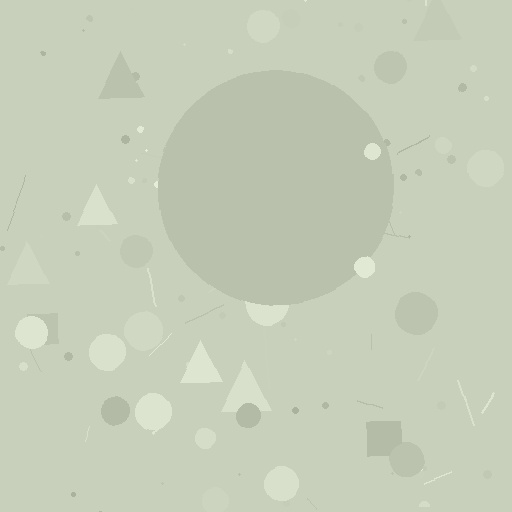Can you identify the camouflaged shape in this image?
The camouflaged shape is a circle.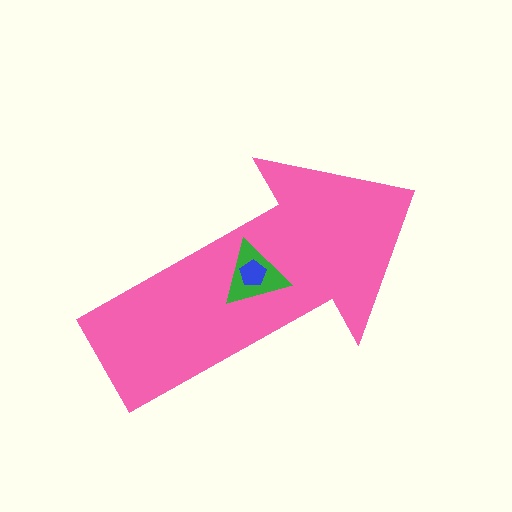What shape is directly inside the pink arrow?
The green triangle.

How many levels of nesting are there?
3.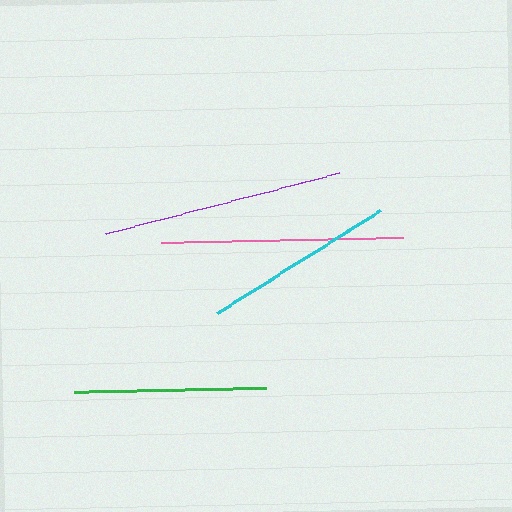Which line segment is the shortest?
The green line is the shortest at approximately 192 pixels.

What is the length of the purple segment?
The purple segment is approximately 242 pixels long.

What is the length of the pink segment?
The pink segment is approximately 242 pixels long.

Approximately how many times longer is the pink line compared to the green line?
The pink line is approximately 1.3 times the length of the green line.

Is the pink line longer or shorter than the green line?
The pink line is longer than the green line.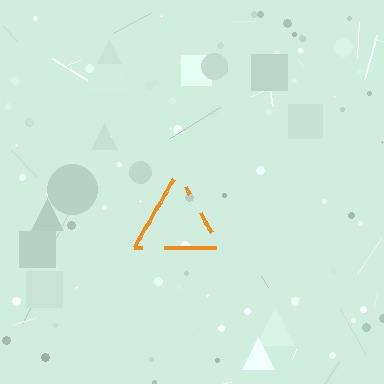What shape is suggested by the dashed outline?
The dashed outline suggests a triangle.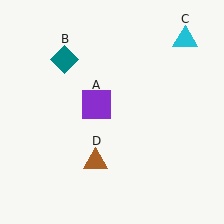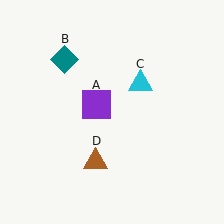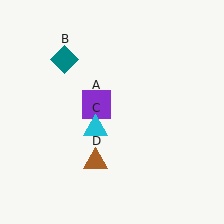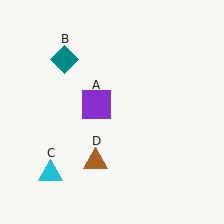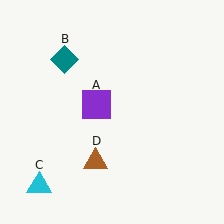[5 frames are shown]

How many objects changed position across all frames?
1 object changed position: cyan triangle (object C).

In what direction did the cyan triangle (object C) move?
The cyan triangle (object C) moved down and to the left.